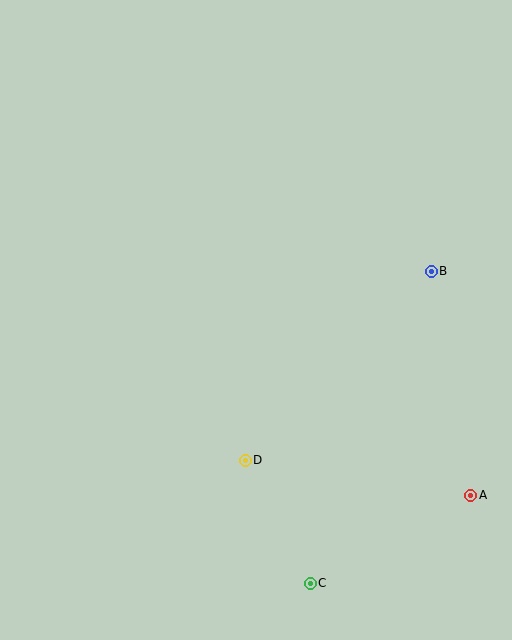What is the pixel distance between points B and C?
The distance between B and C is 335 pixels.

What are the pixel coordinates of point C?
Point C is at (310, 583).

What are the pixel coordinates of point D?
Point D is at (245, 460).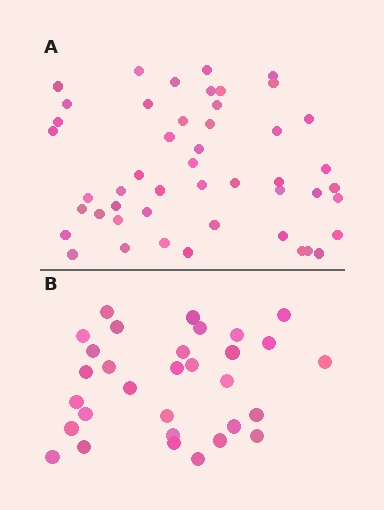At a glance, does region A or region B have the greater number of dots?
Region A (the top region) has more dots.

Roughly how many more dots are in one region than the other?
Region A has approximately 15 more dots than region B.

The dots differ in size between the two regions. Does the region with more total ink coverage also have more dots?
No. Region B has more total ink coverage because its dots are larger, but region A actually contains more individual dots. Total area can be misleading — the number of items is what matters here.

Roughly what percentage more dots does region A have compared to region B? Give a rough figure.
About 55% more.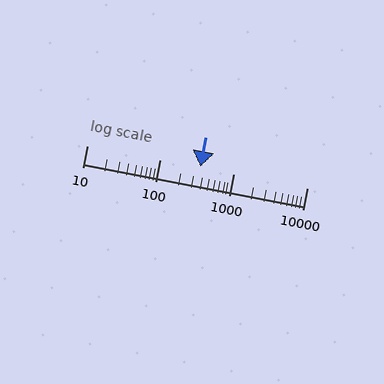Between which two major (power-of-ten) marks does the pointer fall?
The pointer is between 100 and 1000.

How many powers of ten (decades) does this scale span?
The scale spans 3 decades, from 10 to 10000.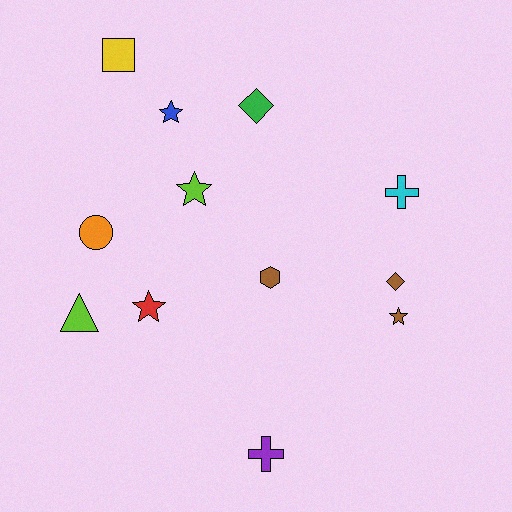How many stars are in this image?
There are 4 stars.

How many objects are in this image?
There are 12 objects.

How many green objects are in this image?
There is 1 green object.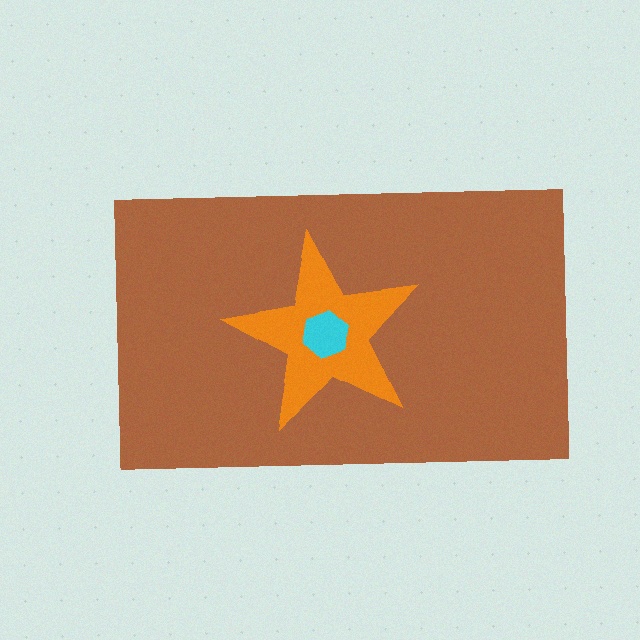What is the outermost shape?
The brown rectangle.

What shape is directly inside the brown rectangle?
The orange star.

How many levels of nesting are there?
3.